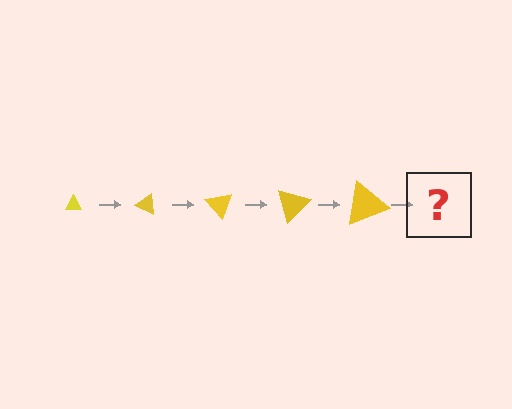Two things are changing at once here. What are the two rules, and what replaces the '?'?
The two rules are that the triangle grows larger each step and it rotates 25 degrees each step. The '?' should be a triangle, larger than the previous one and rotated 125 degrees from the start.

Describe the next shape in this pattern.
It should be a triangle, larger than the previous one and rotated 125 degrees from the start.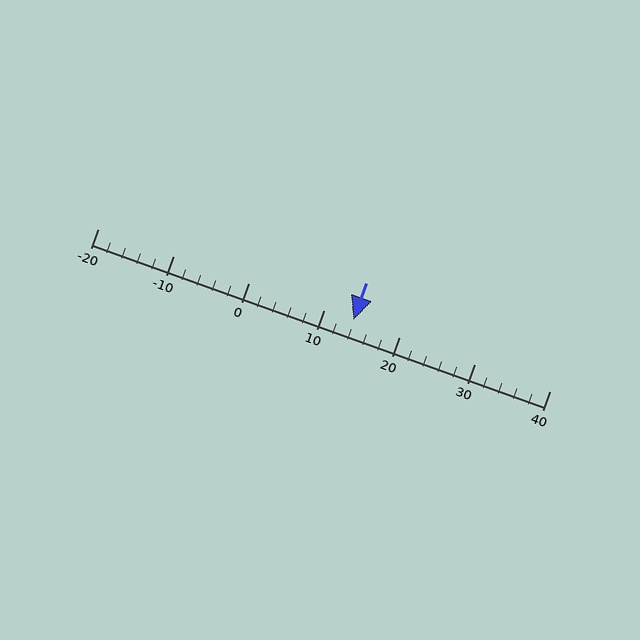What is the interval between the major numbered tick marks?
The major tick marks are spaced 10 units apart.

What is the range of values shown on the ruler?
The ruler shows values from -20 to 40.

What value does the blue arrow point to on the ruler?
The blue arrow points to approximately 14.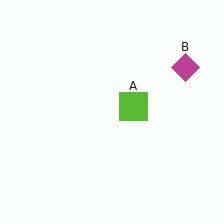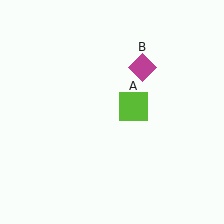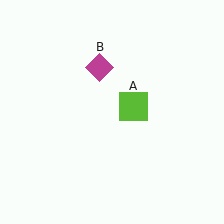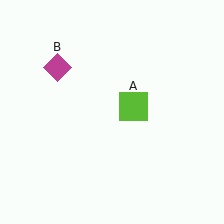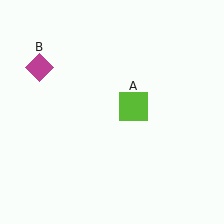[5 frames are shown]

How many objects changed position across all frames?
1 object changed position: magenta diamond (object B).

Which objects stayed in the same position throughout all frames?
Lime square (object A) remained stationary.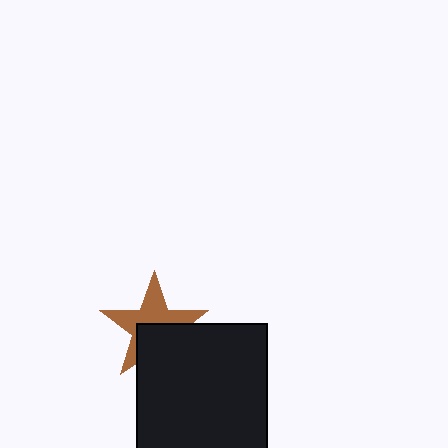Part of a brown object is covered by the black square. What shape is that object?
It is a star.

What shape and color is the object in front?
The object in front is a black square.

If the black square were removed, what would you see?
You would see the complete brown star.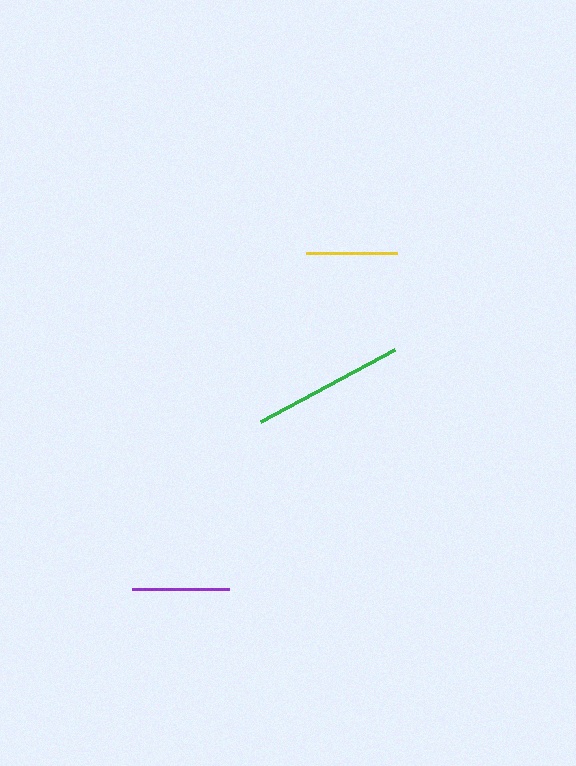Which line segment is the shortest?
The yellow line is the shortest at approximately 91 pixels.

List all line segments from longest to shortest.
From longest to shortest: green, purple, yellow.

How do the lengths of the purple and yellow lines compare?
The purple and yellow lines are approximately the same length.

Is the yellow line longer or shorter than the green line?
The green line is longer than the yellow line.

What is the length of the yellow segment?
The yellow segment is approximately 91 pixels long.